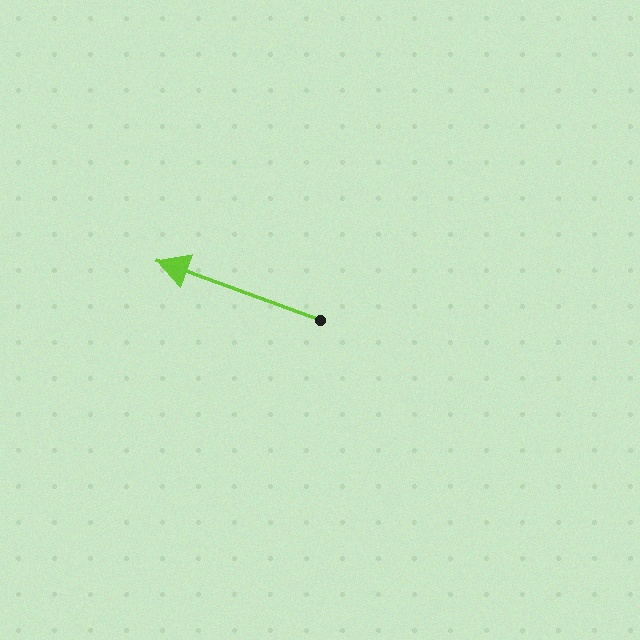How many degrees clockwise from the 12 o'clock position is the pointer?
Approximately 290 degrees.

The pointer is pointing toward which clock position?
Roughly 10 o'clock.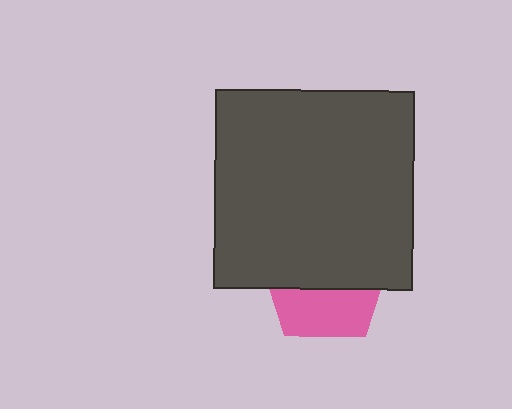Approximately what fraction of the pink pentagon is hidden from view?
Roughly 61% of the pink pentagon is hidden behind the dark gray square.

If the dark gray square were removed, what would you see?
You would see the complete pink pentagon.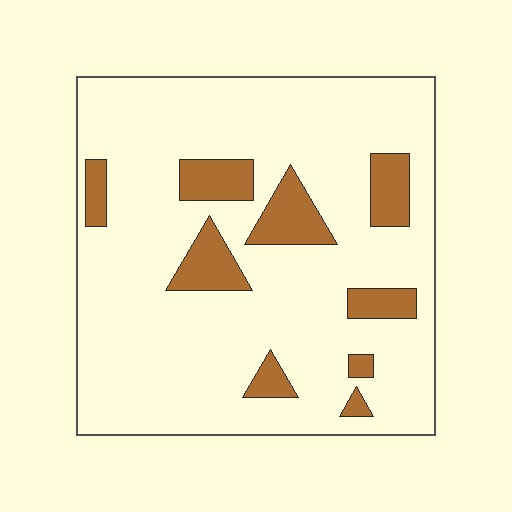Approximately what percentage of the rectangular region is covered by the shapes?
Approximately 15%.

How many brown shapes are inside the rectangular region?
9.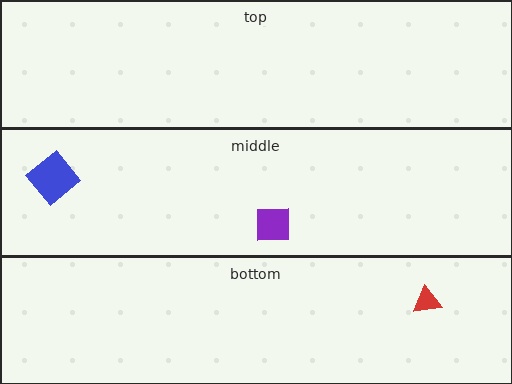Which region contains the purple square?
The middle region.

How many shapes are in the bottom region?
1.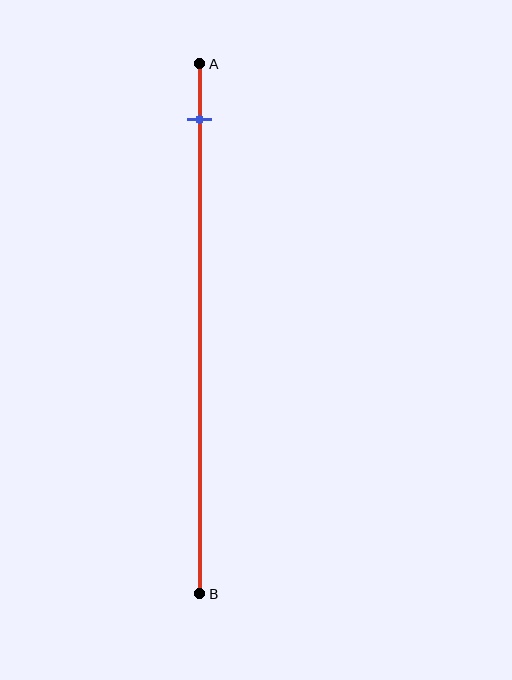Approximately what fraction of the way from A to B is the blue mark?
The blue mark is approximately 10% of the way from A to B.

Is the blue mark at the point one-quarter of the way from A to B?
No, the mark is at about 10% from A, not at the 25% one-quarter point.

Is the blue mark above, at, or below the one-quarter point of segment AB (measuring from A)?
The blue mark is above the one-quarter point of segment AB.